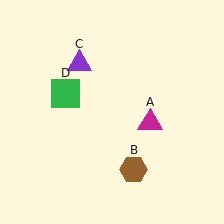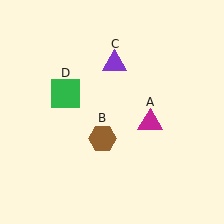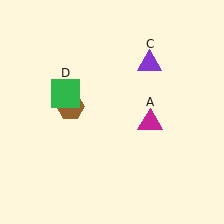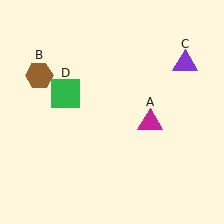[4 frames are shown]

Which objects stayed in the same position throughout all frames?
Magenta triangle (object A) and green square (object D) remained stationary.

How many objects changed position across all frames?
2 objects changed position: brown hexagon (object B), purple triangle (object C).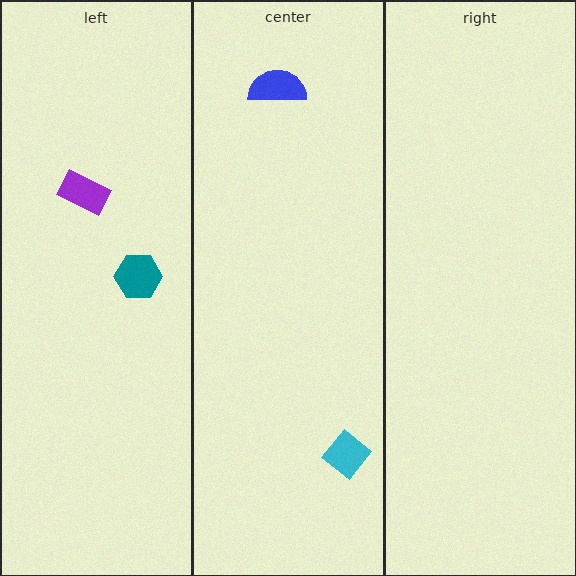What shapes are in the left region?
The purple rectangle, the teal hexagon.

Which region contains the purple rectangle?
The left region.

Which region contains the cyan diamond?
The center region.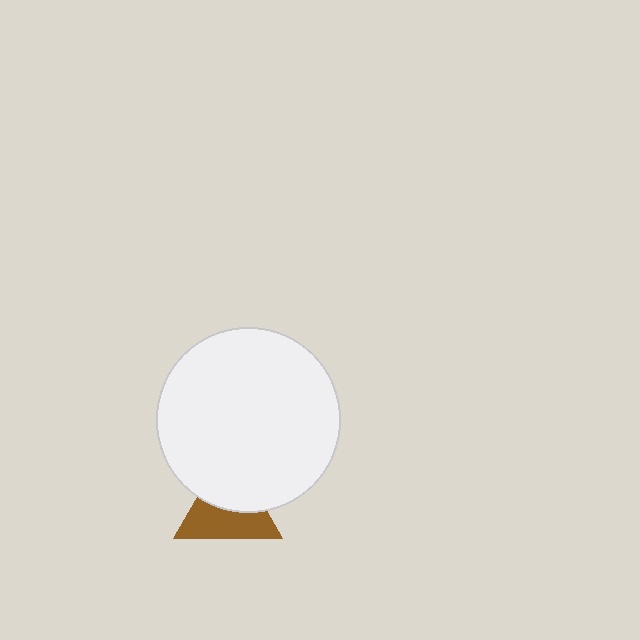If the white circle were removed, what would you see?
You would see the complete brown triangle.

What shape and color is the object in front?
The object in front is a white circle.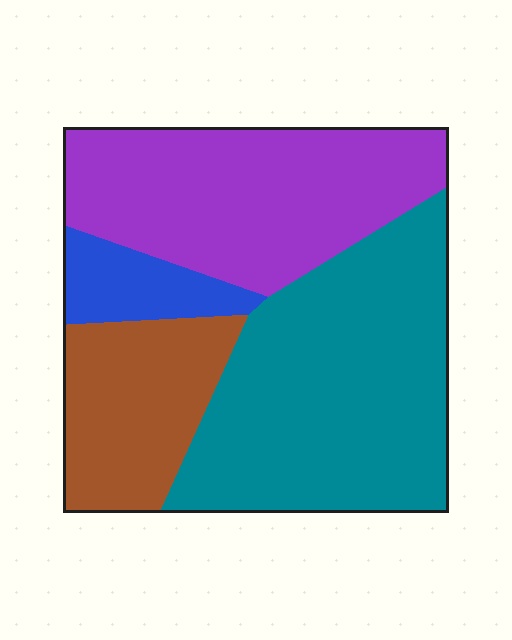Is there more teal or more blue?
Teal.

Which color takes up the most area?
Teal, at roughly 40%.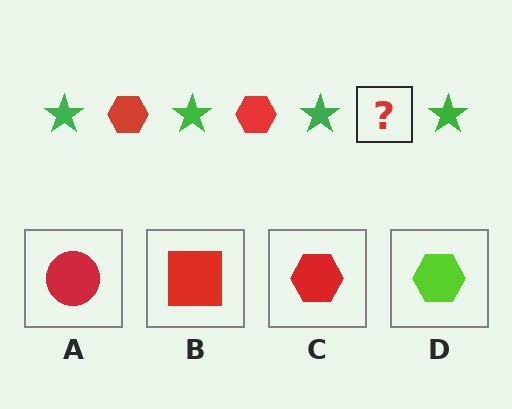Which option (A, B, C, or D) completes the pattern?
C.